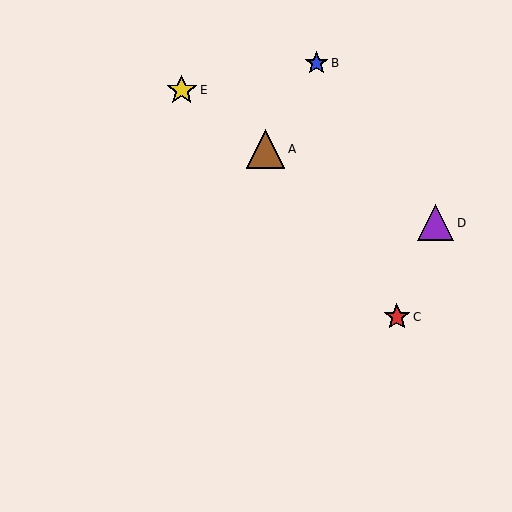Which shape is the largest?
The brown triangle (labeled A) is the largest.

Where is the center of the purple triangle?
The center of the purple triangle is at (436, 223).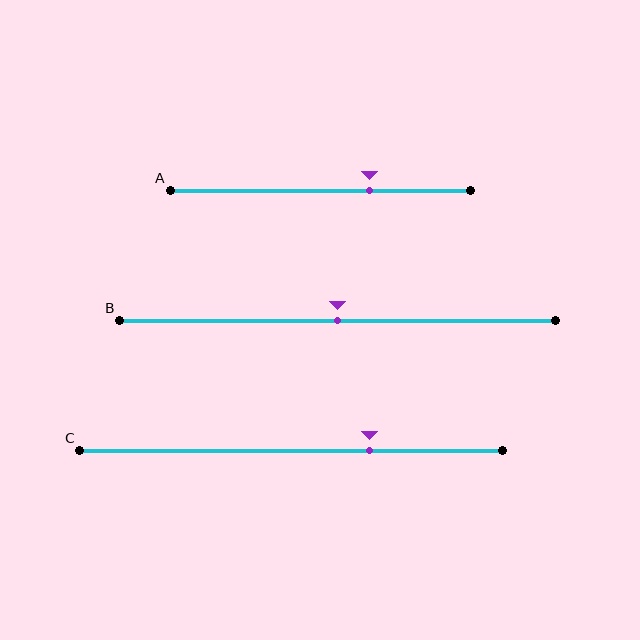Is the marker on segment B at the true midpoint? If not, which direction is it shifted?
Yes, the marker on segment B is at the true midpoint.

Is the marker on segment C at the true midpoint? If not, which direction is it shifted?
No, the marker on segment C is shifted to the right by about 19% of the segment length.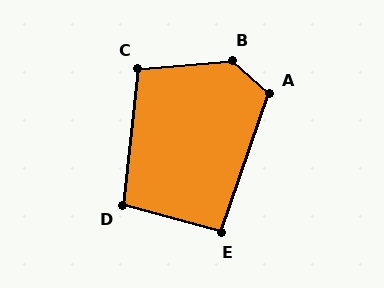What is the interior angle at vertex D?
Approximately 99 degrees (obtuse).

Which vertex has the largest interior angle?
B, at approximately 134 degrees.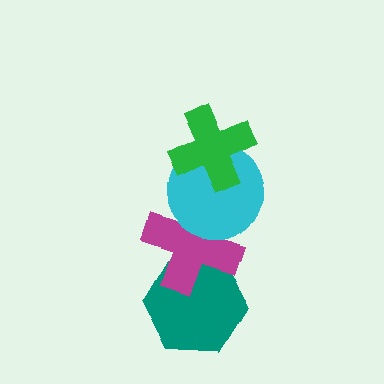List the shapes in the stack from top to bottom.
From top to bottom: the green cross, the cyan circle, the magenta cross, the teal hexagon.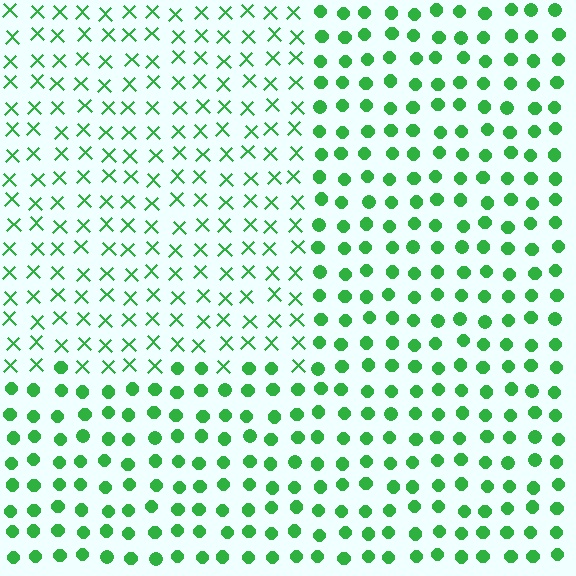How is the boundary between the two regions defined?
The boundary is defined by a change in element shape: X marks inside vs. circles outside. All elements share the same color and spacing.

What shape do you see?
I see a rectangle.